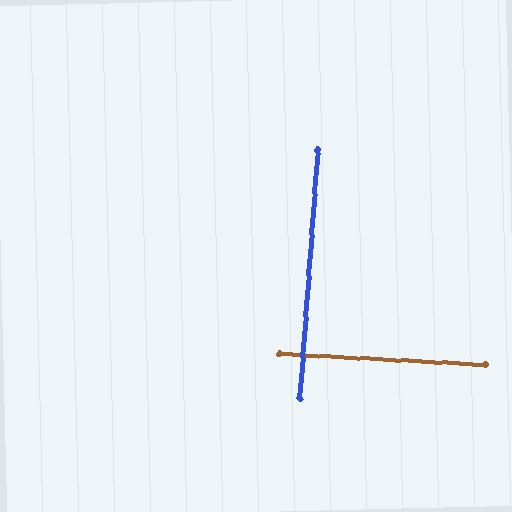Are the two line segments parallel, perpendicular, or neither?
Perpendicular — they meet at approximately 89°.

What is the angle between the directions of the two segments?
Approximately 89 degrees.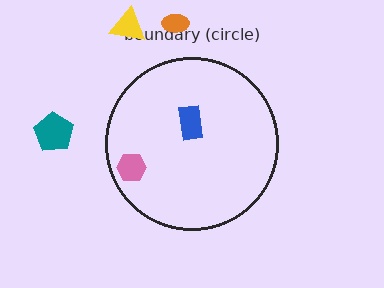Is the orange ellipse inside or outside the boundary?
Outside.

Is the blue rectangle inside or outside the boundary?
Inside.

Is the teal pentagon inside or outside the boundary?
Outside.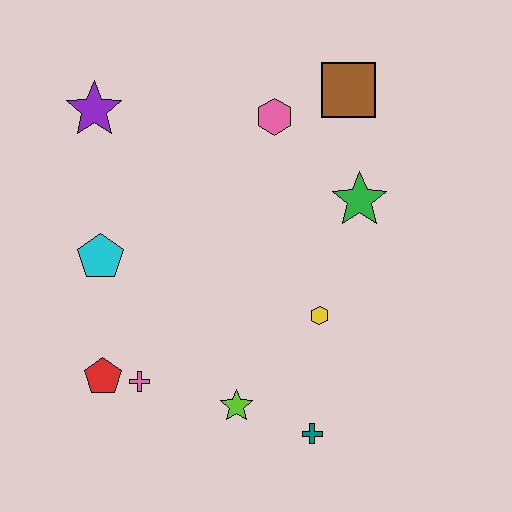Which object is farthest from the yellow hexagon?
The purple star is farthest from the yellow hexagon.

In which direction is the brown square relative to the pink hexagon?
The brown square is to the right of the pink hexagon.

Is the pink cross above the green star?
No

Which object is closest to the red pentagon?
The pink cross is closest to the red pentagon.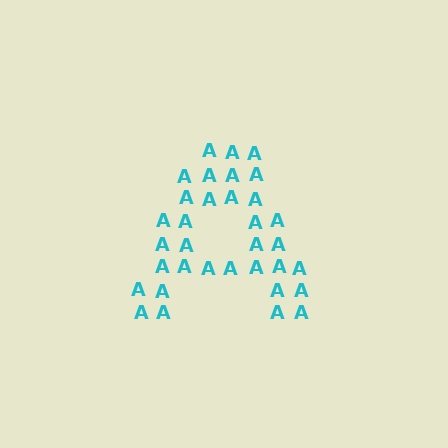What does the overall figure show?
The overall figure shows the letter A.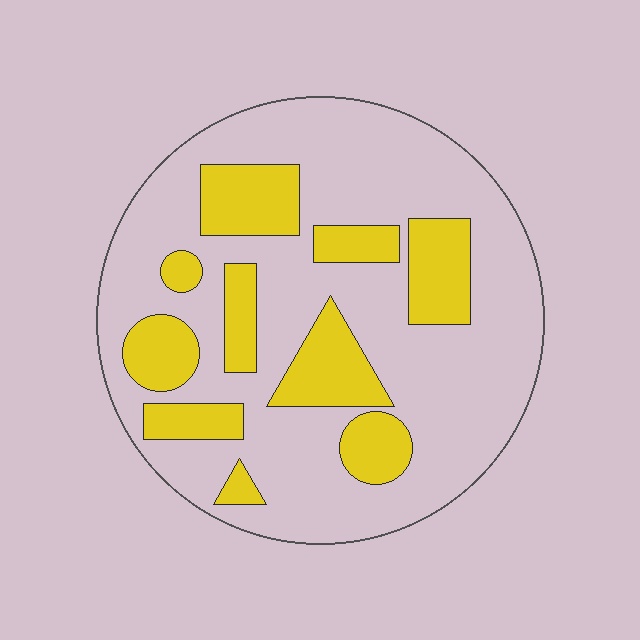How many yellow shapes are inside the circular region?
10.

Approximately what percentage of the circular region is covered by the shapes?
Approximately 30%.